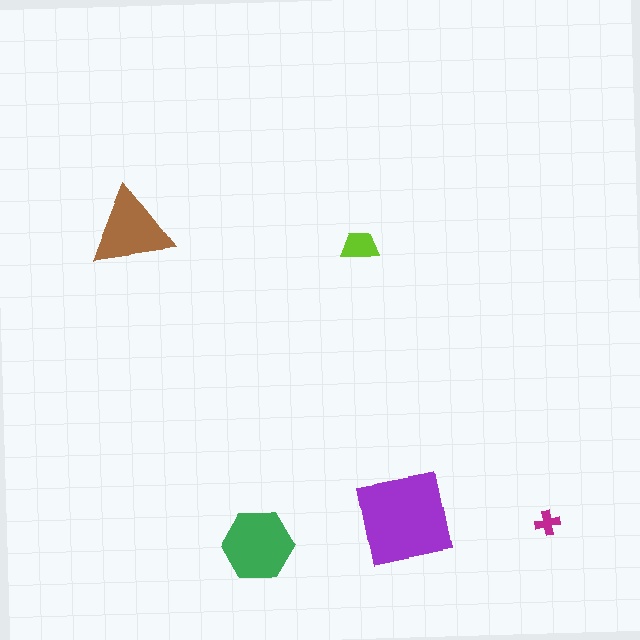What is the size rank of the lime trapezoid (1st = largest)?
4th.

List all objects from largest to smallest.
The purple square, the green hexagon, the brown triangle, the lime trapezoid, the magenta cross.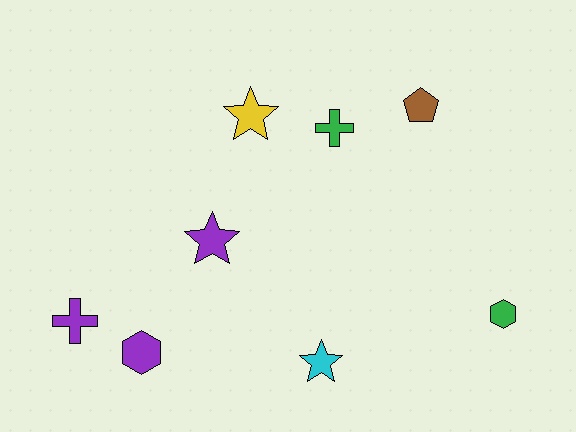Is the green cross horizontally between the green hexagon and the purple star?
Yes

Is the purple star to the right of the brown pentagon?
No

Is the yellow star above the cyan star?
Yes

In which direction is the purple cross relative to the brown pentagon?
The purple cross is to the left of the brown pentagon.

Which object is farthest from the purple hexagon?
The brown pentagon is farthest from the purple hexagon.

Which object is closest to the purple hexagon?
The purple cross is closest to the purple hexagon.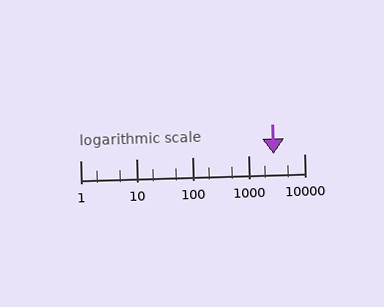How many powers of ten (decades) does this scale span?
The scale spans 4 decades, from 1 to 10000.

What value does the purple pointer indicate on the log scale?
The pointer indicates approximately 2800.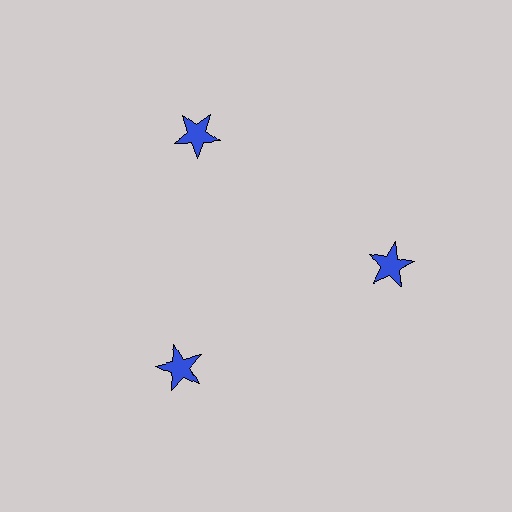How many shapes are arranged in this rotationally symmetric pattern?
There are 3 shapes, arranged in 3 groups of 1.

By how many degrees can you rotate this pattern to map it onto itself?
The pattern maps onto itself every 120 degrees of rotation.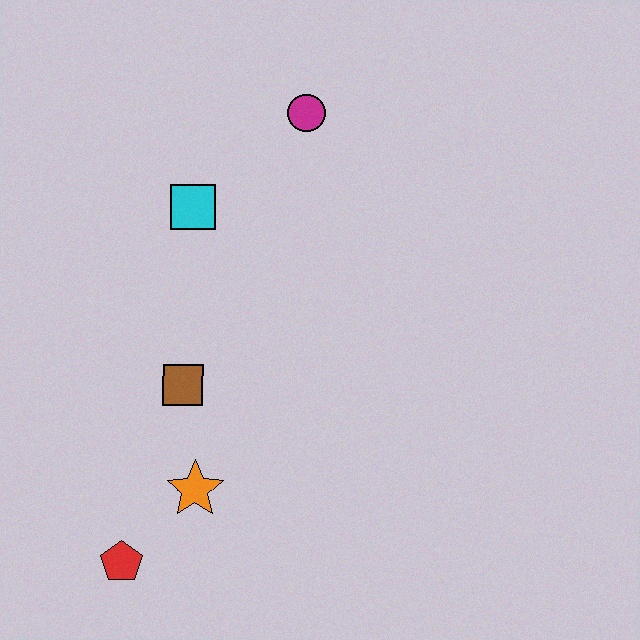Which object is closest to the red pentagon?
The orange star is closest to the red pentagon.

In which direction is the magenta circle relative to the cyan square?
The magenta circle is to the right of the cyan square.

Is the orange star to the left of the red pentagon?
No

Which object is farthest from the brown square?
The magenta circle is farthest from the brown square.